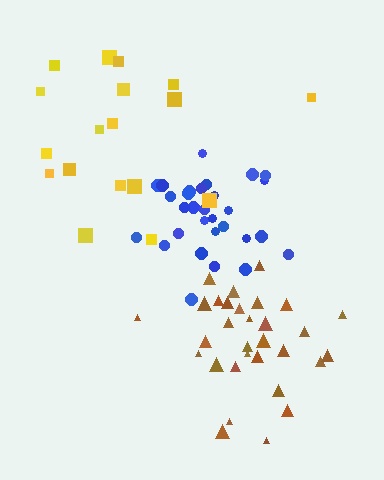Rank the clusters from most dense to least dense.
blue, brown, yellow.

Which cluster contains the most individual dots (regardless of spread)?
Brown (31).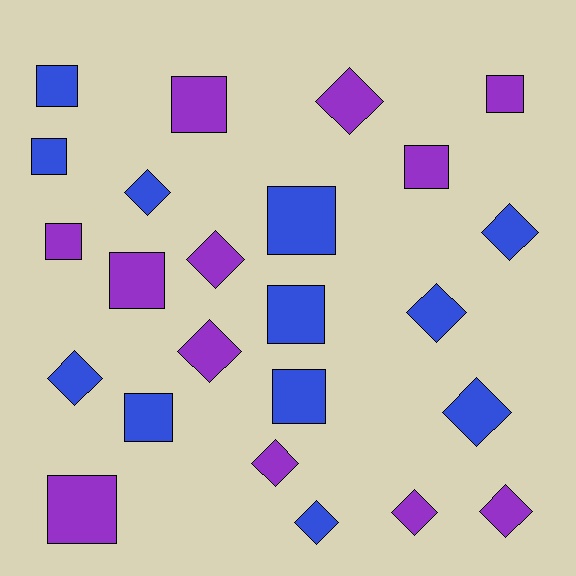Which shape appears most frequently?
Square, with 12 objects.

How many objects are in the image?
There are 24 objects.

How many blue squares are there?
There are 6 blue squares.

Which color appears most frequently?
Blue, with 12 objects.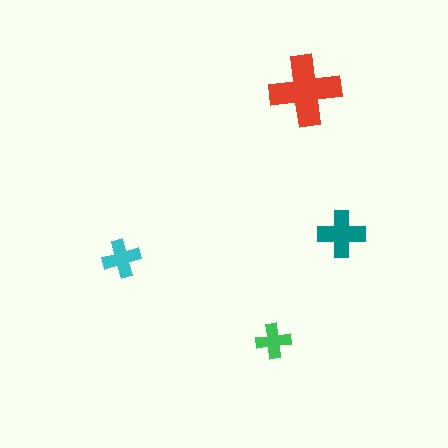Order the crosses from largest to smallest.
the red one, the teal one, the cyan one, the green one.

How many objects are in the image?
There are 4 objects in the image.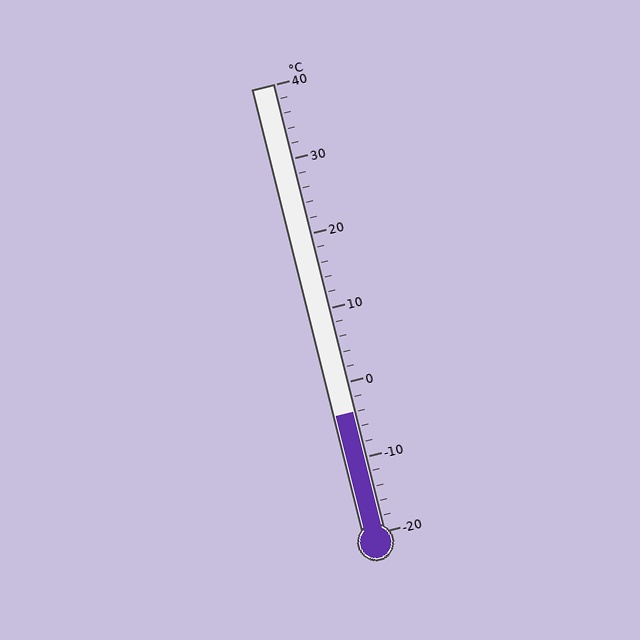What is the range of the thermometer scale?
The thermometer scale ranges from -20°C to 40°C.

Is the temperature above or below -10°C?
The temperature is above -10°C.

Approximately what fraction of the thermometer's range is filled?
The thermometer is filled to approximately 25% of its range.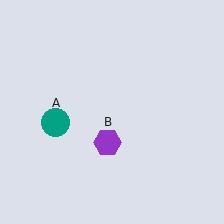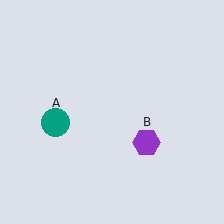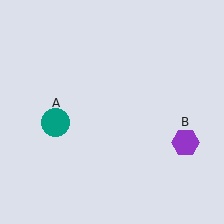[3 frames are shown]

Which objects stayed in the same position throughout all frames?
Teal circle (object A) remained stationary.